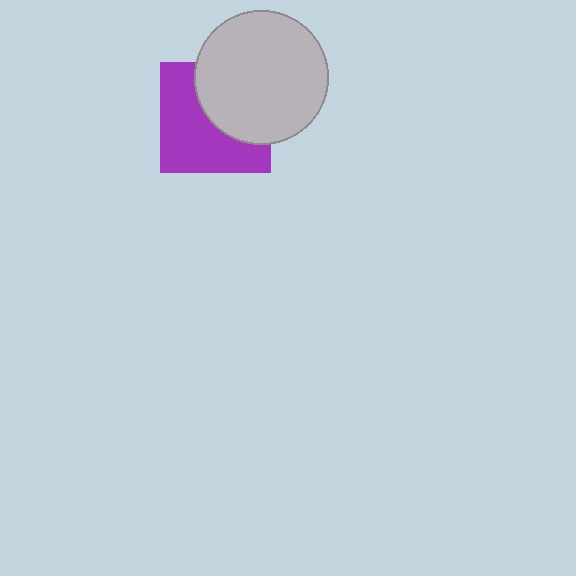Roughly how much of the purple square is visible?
About half of it is visible (roughly 56%).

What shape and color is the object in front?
The object in front is a light gray circle.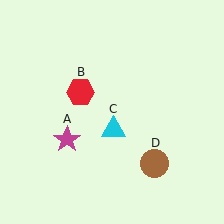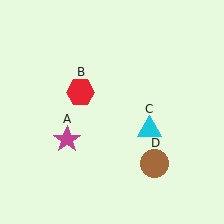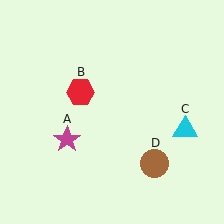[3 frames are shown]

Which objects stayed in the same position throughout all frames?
Magenta star (object A) and red hexagon (object B) and brown circle (object D) remained stationary.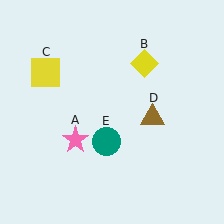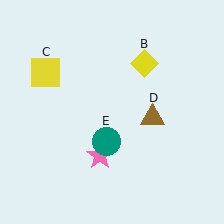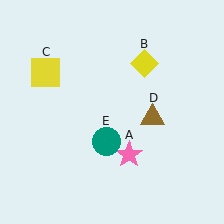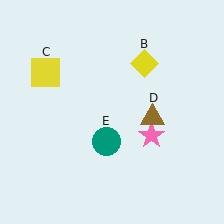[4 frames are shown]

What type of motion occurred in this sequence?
The pink star (object A) rotated counterclockwise around the center of the scene.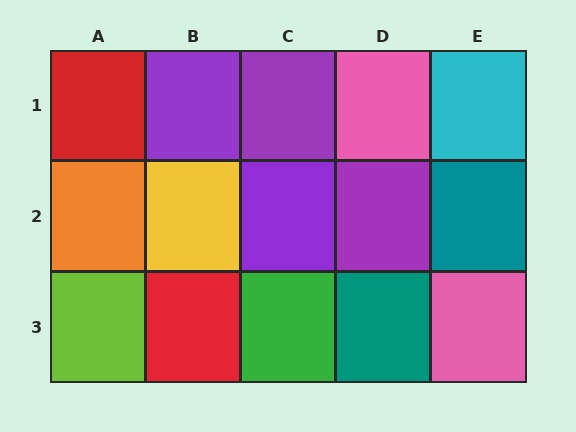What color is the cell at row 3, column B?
Red.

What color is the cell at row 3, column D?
Teal.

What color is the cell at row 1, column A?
Red.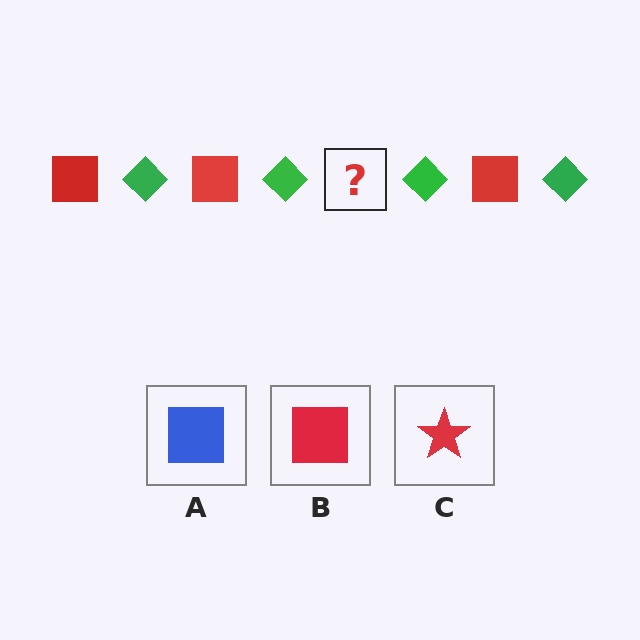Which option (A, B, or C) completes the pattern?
B.